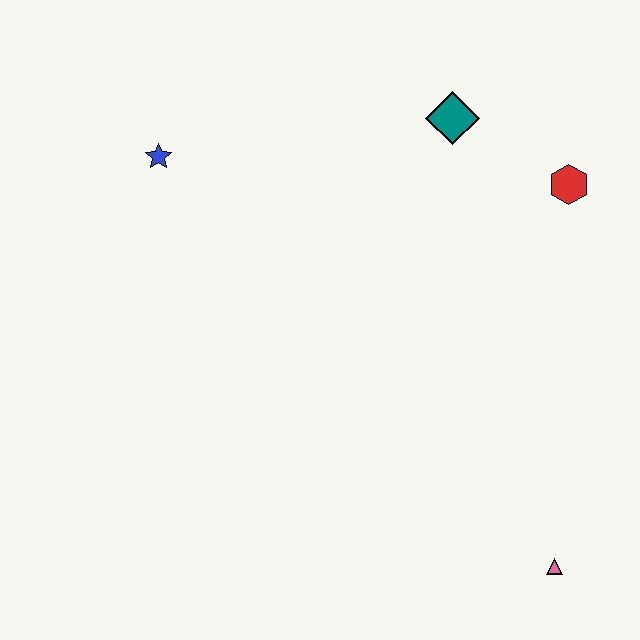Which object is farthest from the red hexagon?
The blue star is farthest from the red hexagon.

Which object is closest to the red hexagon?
The teal diamond is closest to the red hexagon.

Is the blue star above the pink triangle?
Yes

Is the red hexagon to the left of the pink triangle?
No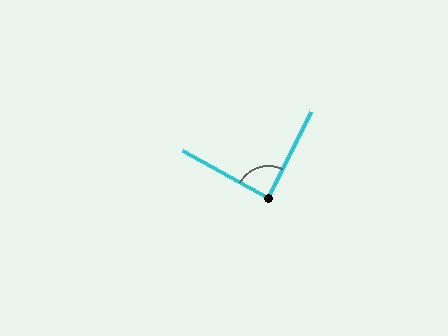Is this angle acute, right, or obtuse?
It is approximately a right angle.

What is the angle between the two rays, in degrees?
Approximately 87 degrees.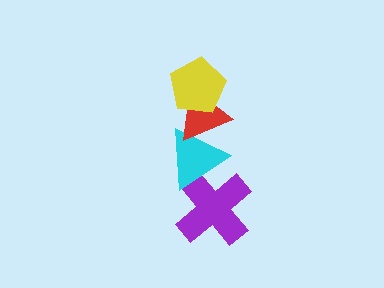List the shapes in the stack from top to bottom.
From top to bottom: the yellow pentagon, the red triangle, the cyan triangle, the purple cross.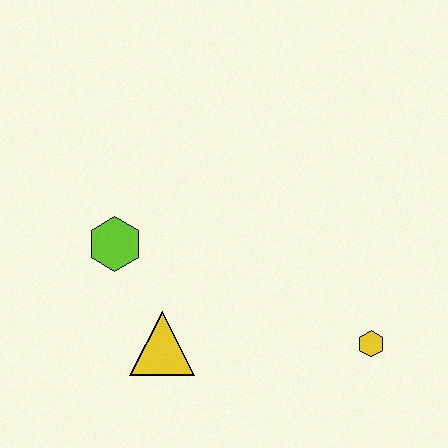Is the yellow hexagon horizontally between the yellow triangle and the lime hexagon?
No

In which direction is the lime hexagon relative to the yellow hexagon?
The lime hexagon is to the left of the yellow hexagon.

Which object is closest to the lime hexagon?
The yellow triangle is closest to the lime hexagon.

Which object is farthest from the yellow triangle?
The yellow hexagon is farthest from the yellow triangle.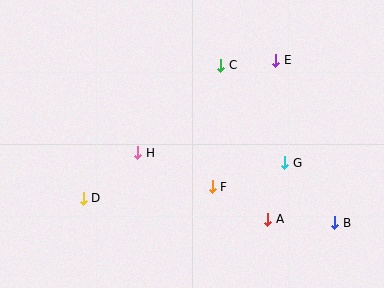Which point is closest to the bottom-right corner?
Point B is closest to the bottom-right corner.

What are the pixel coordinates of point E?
Point E is at (276, 60).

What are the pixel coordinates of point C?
Point C is at (221, 65).